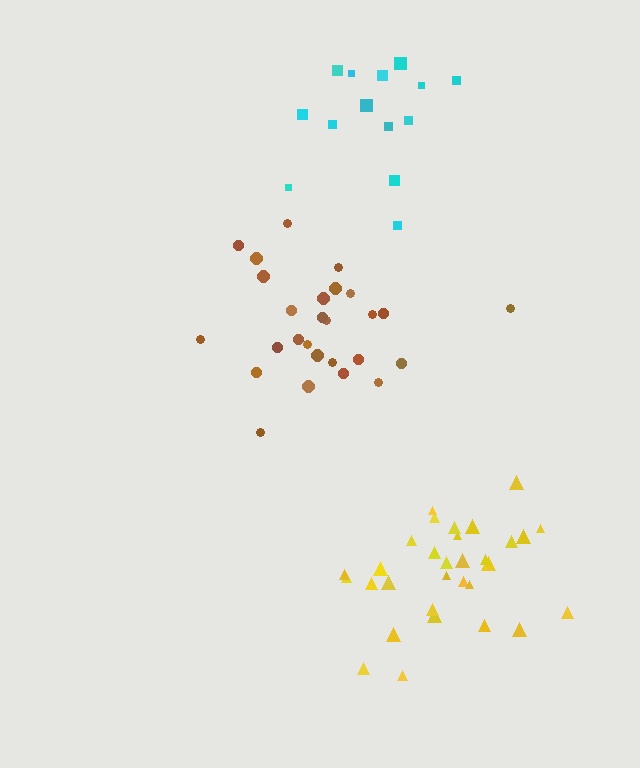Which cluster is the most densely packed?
Yellow.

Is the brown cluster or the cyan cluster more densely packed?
Brown.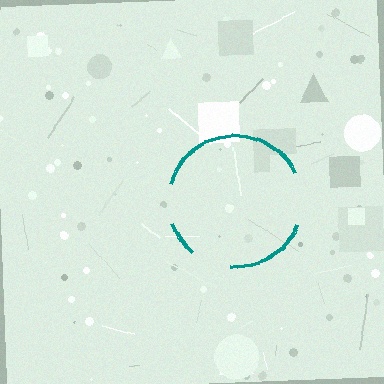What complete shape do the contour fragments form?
The contour fragments form a circle.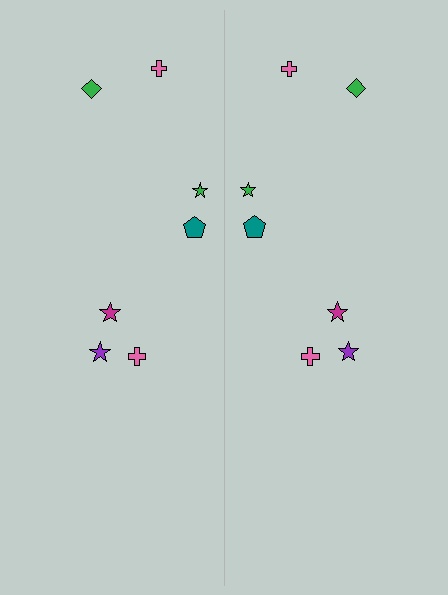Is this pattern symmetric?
Yes, this pattern has bilateral (reflection) symmetry.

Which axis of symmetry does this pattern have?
The pattern has a vertical axis of symmetry running through the center of the image.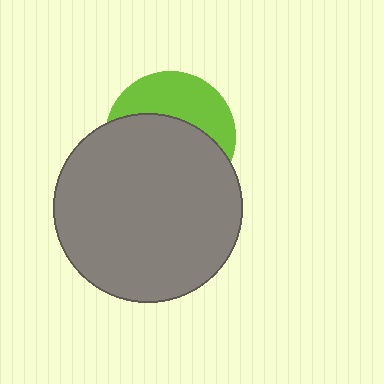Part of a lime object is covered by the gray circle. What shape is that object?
It is a circle.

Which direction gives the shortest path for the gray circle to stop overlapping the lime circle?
Moving down gives the shortest separation.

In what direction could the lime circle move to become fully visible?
The lime circle could move up. That would shift it out from behind the gray circle entirely.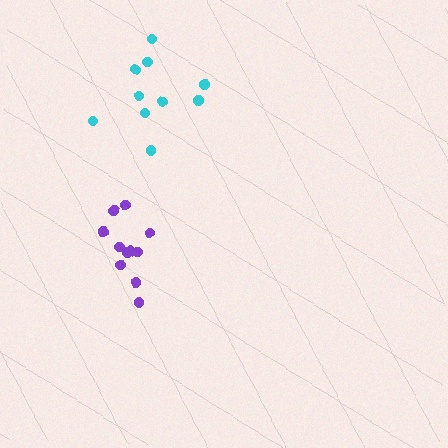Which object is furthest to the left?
The cyan cluster is leftmost.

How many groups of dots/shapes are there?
There are 2 groups.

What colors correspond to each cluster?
The clusters are colored: purple, cyan.